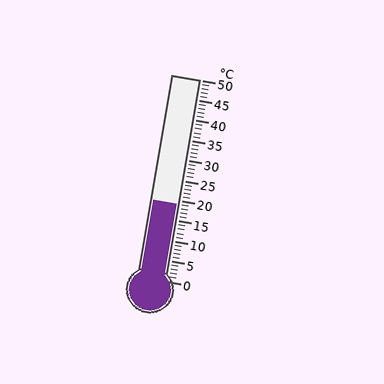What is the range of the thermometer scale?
The thermometer scale ranges from 0°C to 50°C.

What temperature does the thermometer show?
The thermometer shows approximately 19°C.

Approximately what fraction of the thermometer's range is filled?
The thermometer is filled to approximately 40% of its range.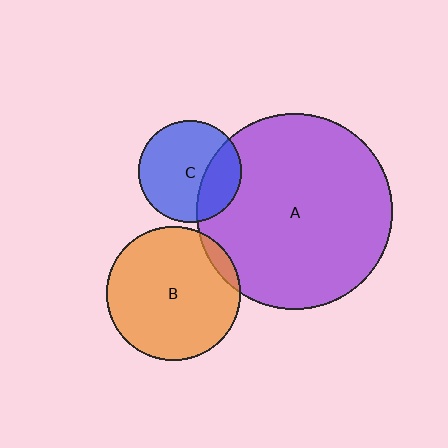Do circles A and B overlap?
Yes.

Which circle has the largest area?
Circle A (purple).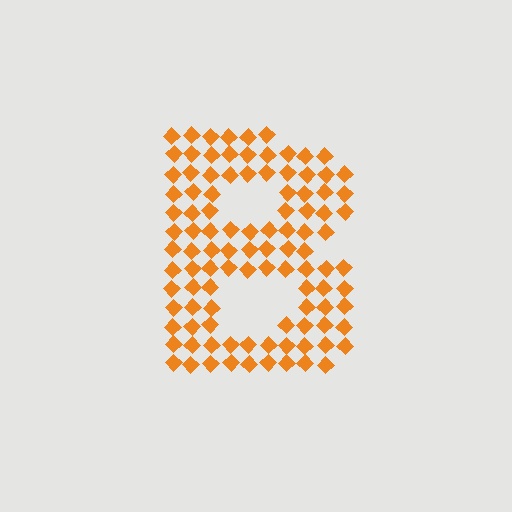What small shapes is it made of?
It is made of small diamonds.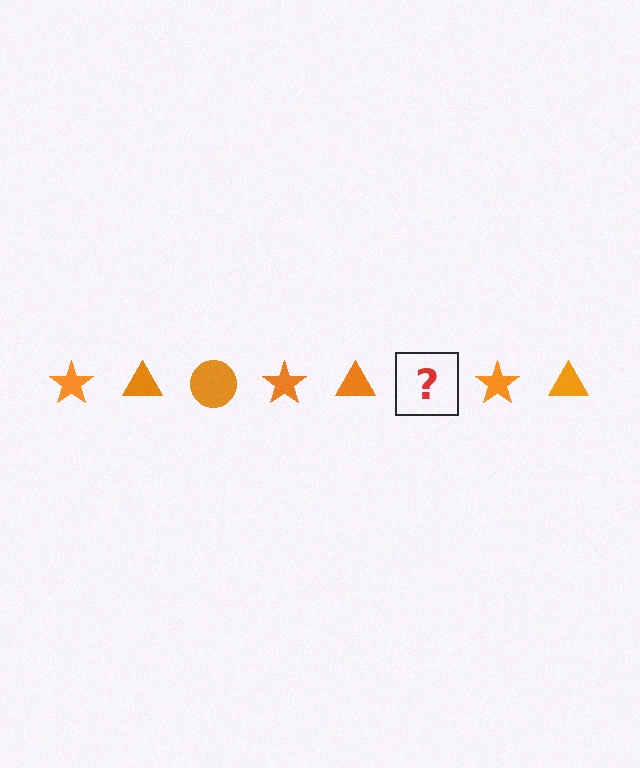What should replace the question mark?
The question mark should be replaced with an orange circle.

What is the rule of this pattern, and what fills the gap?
The rule is that the pattern cycles through star, triangle, circle shapes in orange. The gap should be filled with an orange circle.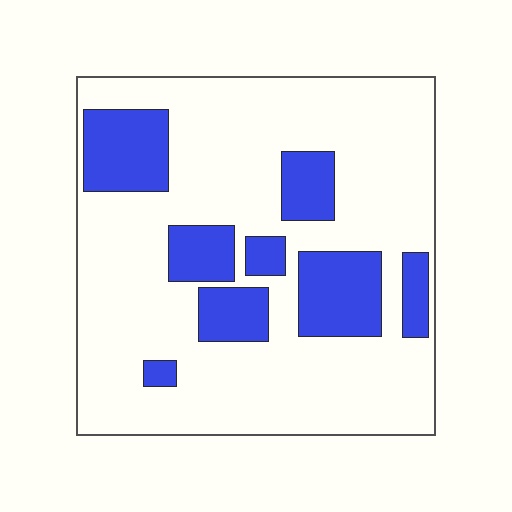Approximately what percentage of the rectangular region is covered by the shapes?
Approximately 25%.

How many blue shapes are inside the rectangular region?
8.